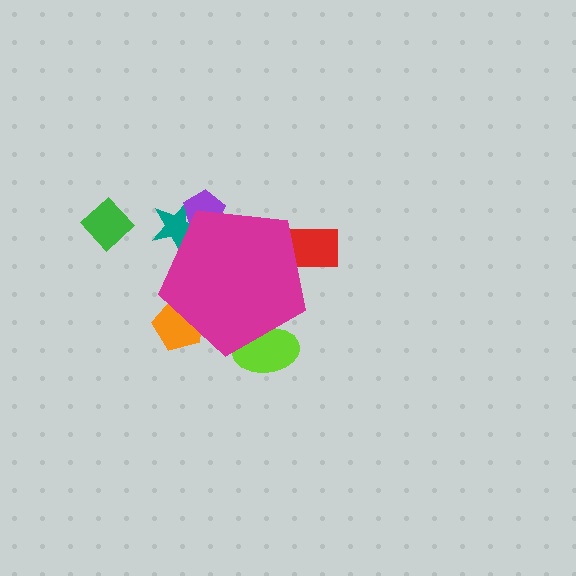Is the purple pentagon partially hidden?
Yes, the purple pentagon is partially hidden behind the magenta pentagon.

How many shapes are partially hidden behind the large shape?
5 shapes are partially hidden.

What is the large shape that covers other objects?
A magenta pentagon.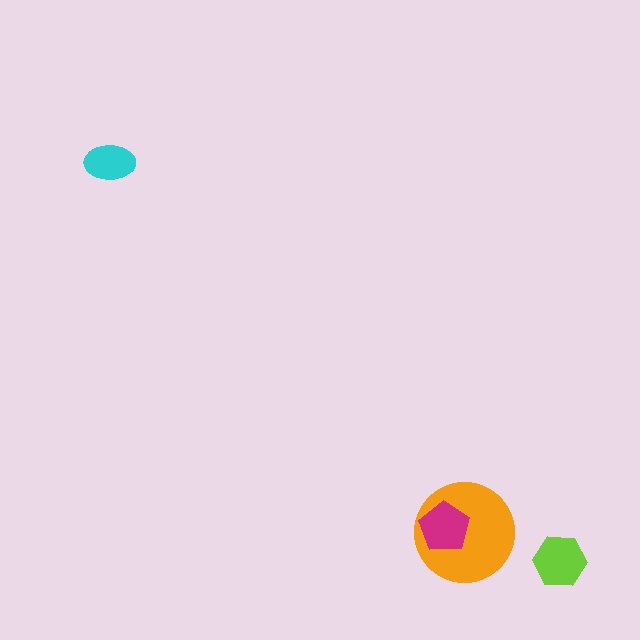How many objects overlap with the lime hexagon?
0 objects overlap with the lime hexagon.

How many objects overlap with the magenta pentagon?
1 object overlaps with the magenta pentagon.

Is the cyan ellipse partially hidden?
No, no other shape covers it.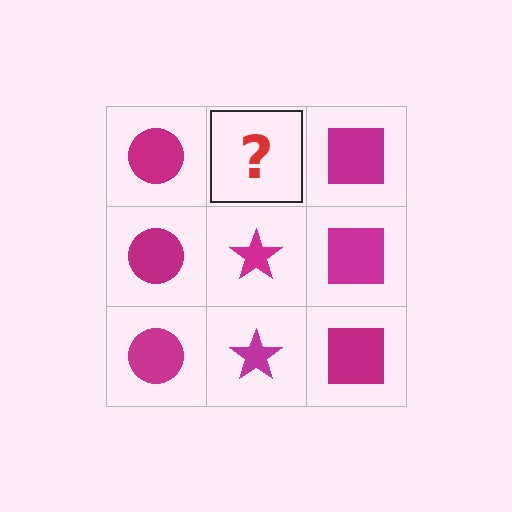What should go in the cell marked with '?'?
The missing cell should contain a magenta star.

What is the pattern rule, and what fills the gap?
The rule is that each column has a consistent shape. The gap should be filled with a magenta star.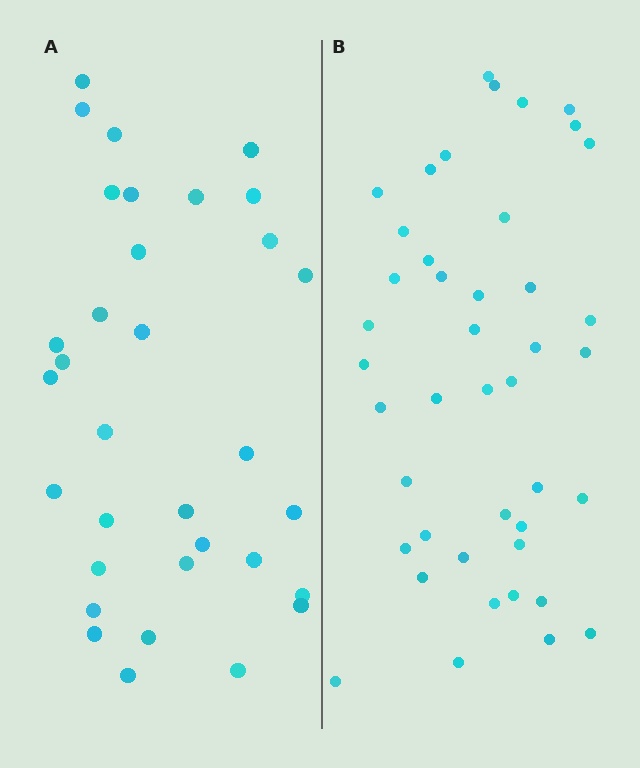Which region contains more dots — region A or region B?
Region B (the right region) has more dots.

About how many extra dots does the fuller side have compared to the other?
Region B has roughly 10 or so more dots than region A.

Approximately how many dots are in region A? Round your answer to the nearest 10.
About 30 dots. (The exact count is 33, which rounds to 30.)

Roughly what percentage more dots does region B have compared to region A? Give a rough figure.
About 30% more.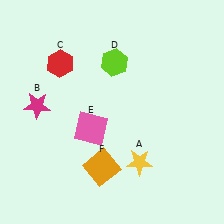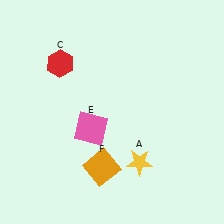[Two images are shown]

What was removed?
The lime hexagon (D), the magenta star (B) were removed in Image 2.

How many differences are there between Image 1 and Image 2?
There are 2 differences between the two images.